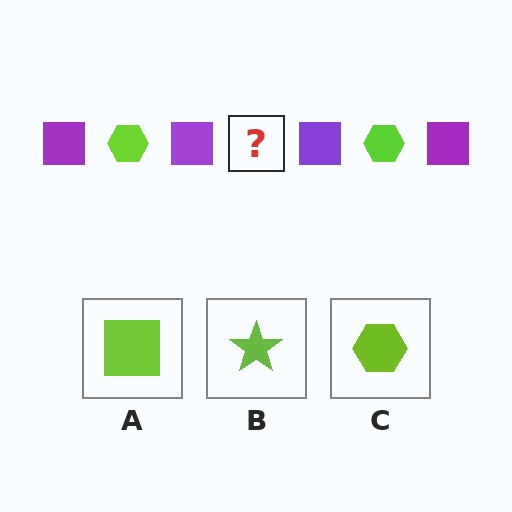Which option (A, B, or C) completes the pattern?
C.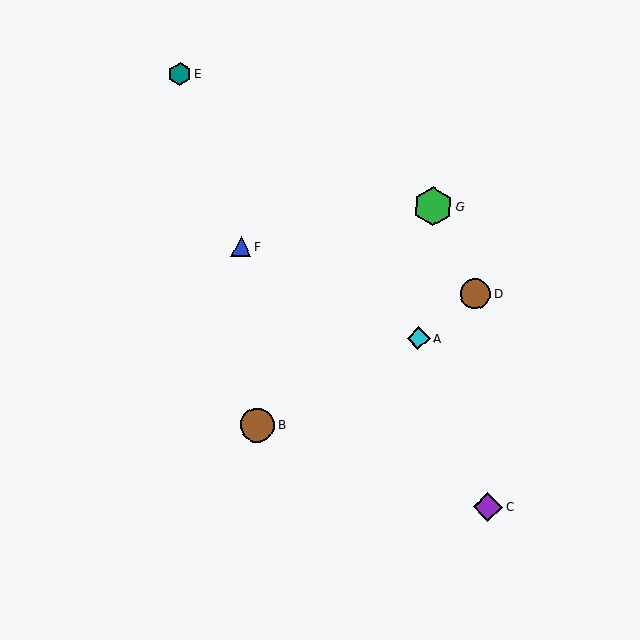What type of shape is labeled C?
Shape C is a purple diamond.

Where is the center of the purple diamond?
The center of the purple diamond is at (488, 507).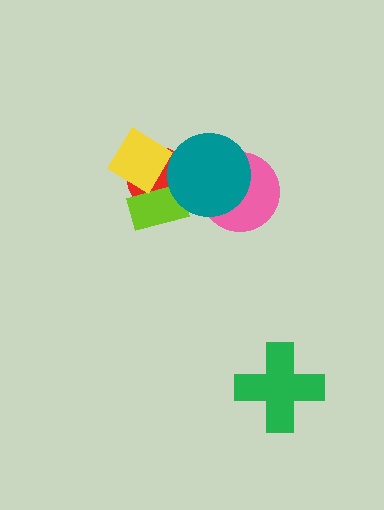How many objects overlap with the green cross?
0 objects overlap with the green cross.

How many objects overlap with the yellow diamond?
2 objects overlap with the yellow diamond.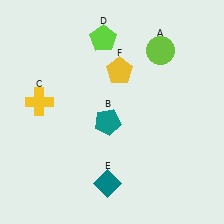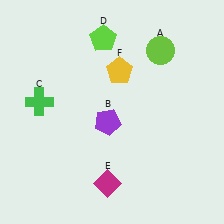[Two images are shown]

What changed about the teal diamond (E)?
In Image 1, E is teal. In Image 2, it changed to magenta.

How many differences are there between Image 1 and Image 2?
There are 3 differences between the two images.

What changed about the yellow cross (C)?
In Image 1, C is yellow. In Image 2, it changed to green.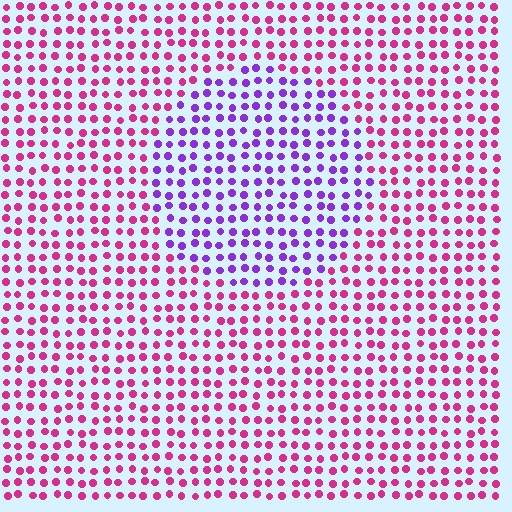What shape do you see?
I see a circle.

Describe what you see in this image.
The image is filled with small magenta elements in a uniform arrangement. A circle-shaped region is visible where the elements are tinted to a slightly different hue, forming a subtle color boundary.